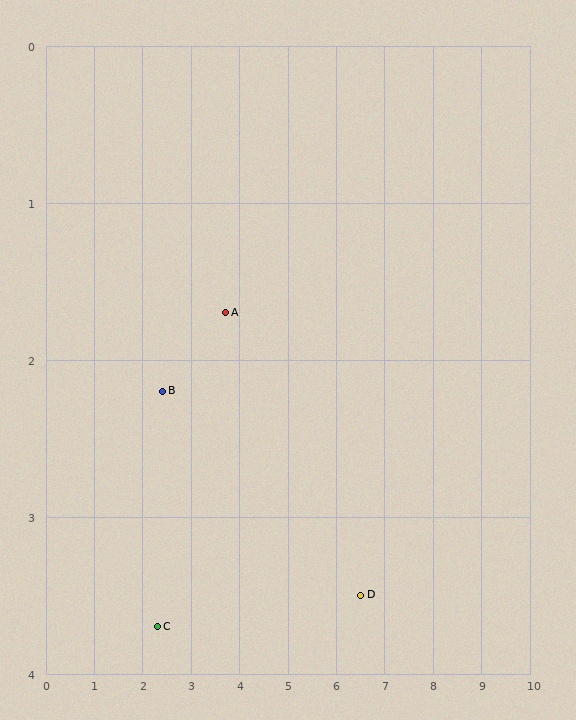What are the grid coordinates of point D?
Point D is at approximately (6.5, 3.5).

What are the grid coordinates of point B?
Point B is at approximately (2.4, 2.2).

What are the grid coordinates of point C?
Point C is at approximately (2.3, 3.7).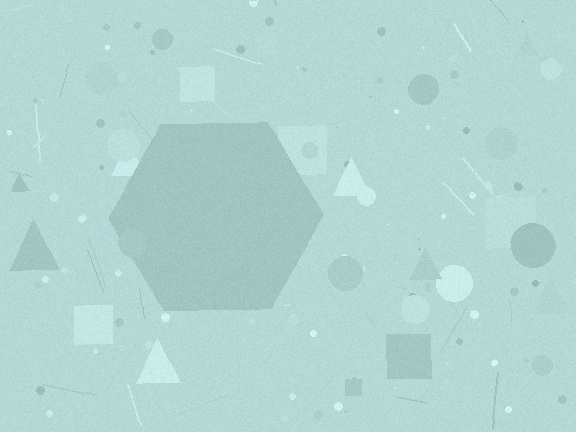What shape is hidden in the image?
A hexagon is hidden in the image.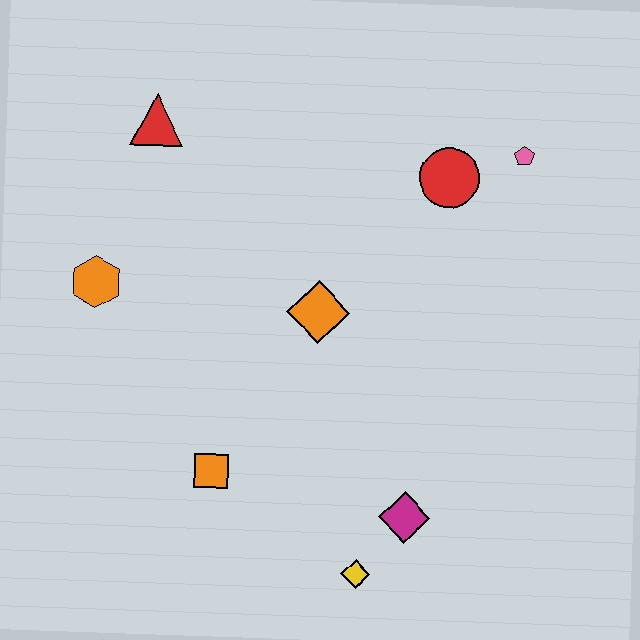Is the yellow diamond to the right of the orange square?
Yes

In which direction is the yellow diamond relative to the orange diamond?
The yellow diamond is below the orange diamond.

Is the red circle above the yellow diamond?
Yes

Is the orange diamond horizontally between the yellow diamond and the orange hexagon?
Yes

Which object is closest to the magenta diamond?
The yellow diamond is closest to the magenta diamond.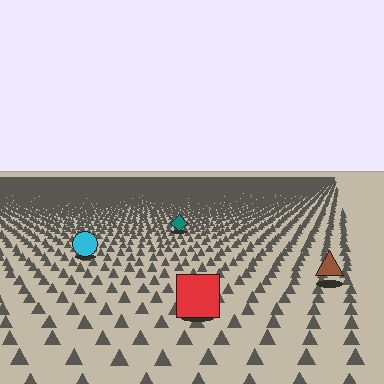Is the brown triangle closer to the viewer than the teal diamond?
Yes. The brown triangle is closer — you can tell from the texture gradient: the ground texture is coarser near it.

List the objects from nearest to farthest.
From nearest to farthest: the red square, the brown triangle, the cyan circle, the teal diamond.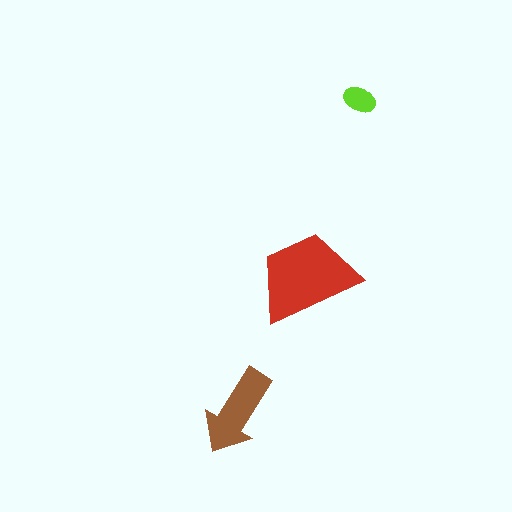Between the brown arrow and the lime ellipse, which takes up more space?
The brown arrow.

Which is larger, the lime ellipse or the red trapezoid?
The red trapezoid.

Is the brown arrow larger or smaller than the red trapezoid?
Smaller.